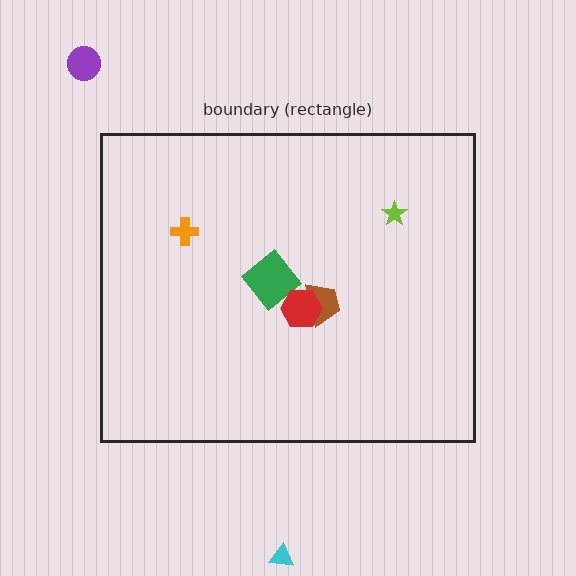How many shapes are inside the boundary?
5 inside, 2 outside.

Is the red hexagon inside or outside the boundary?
Inside.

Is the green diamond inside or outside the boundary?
Inside.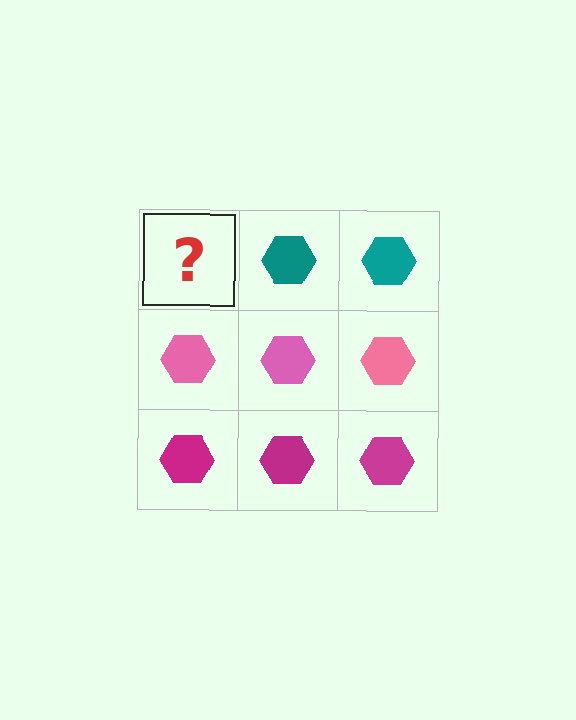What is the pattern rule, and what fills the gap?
The rule is that each row has a consistent color. The gap should be filled with a teal hexagon.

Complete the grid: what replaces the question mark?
The question mark should be replaced with a teal hexagon.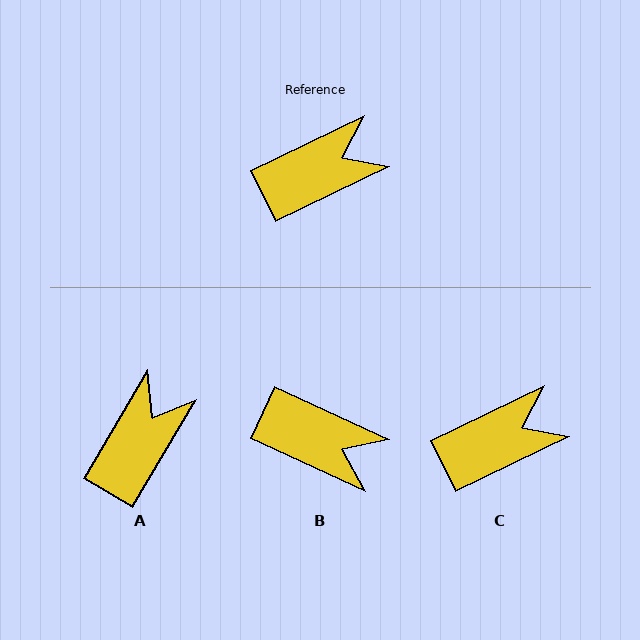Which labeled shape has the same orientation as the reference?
C.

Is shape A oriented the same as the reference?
No, it is off by about 33 degrees.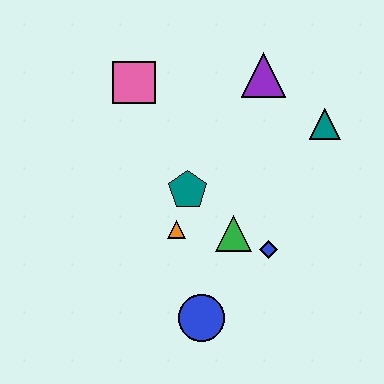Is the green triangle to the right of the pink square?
Yes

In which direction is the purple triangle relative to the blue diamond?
The purple triangle is above the blue diamond.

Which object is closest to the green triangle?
The blue diamond is closest to the green triangle.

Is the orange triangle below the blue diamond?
No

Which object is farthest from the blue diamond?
The pink square is farthest from the blue diamond.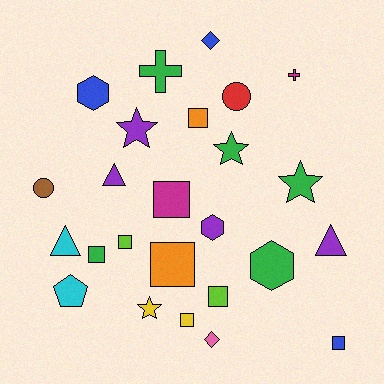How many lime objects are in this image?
There are 2 lime objects.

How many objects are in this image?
There are 25 objects.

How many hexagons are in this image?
There are 3 hexagons.